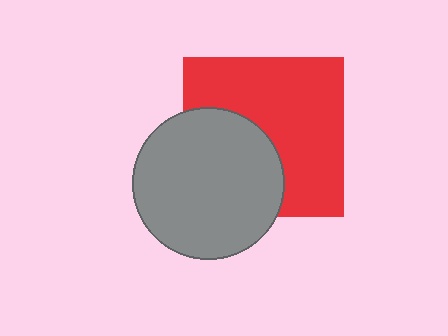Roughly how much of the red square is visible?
About half of it is visible (roughly 62%).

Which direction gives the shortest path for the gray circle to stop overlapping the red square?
Moving toward the lower-left gives the shortest separation.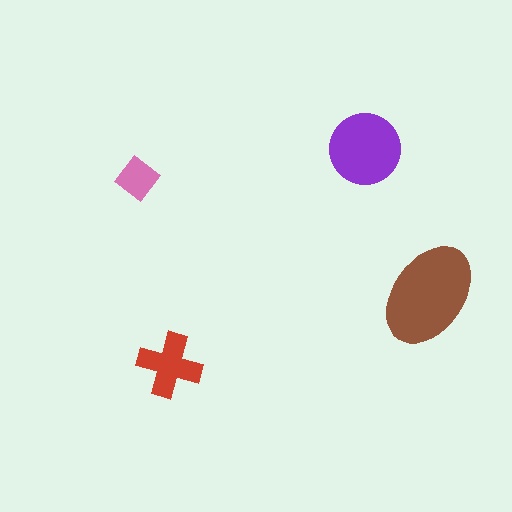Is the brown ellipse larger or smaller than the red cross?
Larger.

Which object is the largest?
The brown ellipse.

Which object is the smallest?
The pink diamond.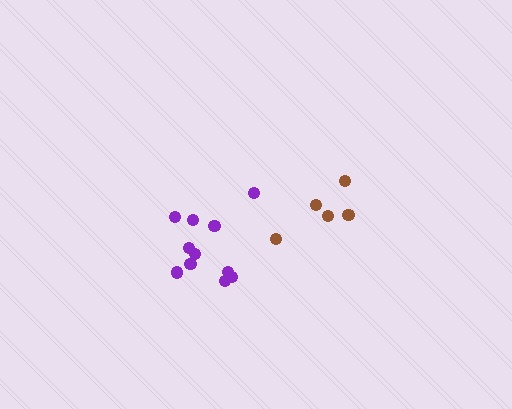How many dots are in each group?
Group 1: 5 dots, Group 2: 11 dots (16 total).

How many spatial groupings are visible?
There are 2 spatial groupings.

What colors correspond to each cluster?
The clusters are colored: brown, purple.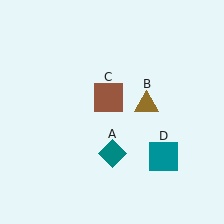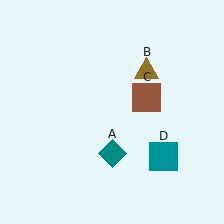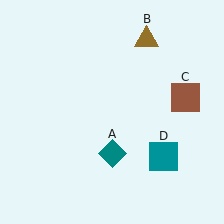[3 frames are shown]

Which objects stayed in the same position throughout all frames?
Teal diamond (object A) and teal square (object D) remained stationary.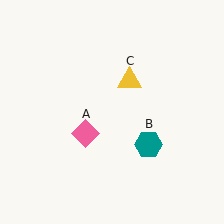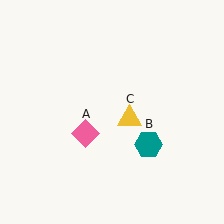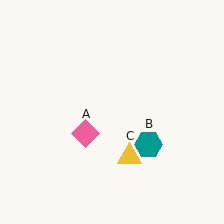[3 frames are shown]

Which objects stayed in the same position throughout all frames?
Pink diamond (object A) and teal hexagon (object B) remained stationary.